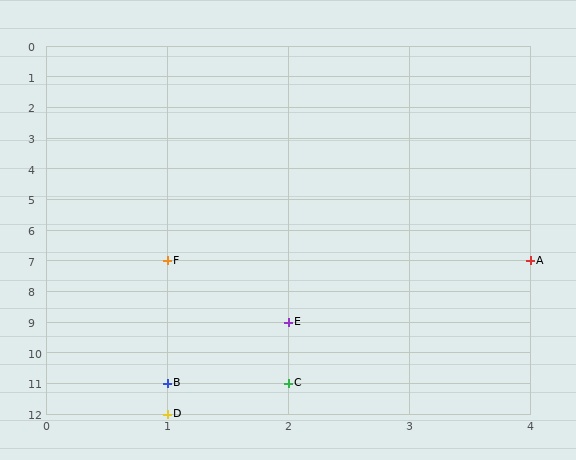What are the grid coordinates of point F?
Point F is at grid coordinates (1, 7).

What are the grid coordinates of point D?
Point D is at grid coordinates (1, 12).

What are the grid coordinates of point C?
Point C is at grid coordinates (2, 11).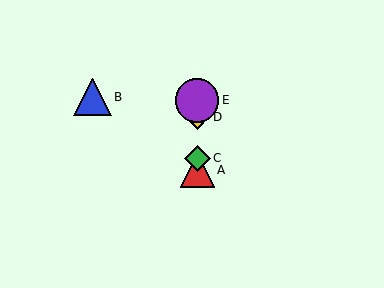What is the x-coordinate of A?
Object A is at x≈197.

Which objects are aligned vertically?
Objects A, C, D, E are aligned vertically.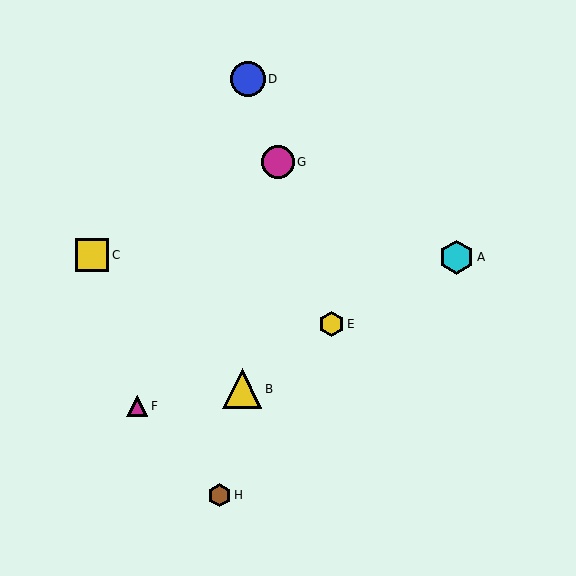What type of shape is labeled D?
Shape D is a blue circle.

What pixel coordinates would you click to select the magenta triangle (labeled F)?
Click at (137, 406) to select the magenta triangle F.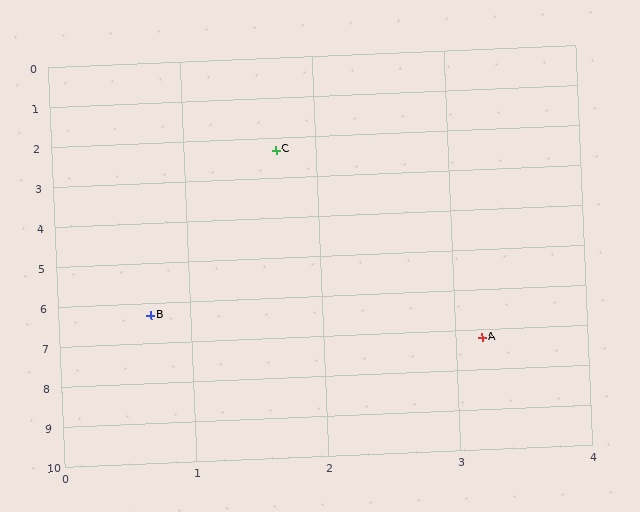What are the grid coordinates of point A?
Point A is at approximately (3.2, 7.2).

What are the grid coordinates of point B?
Point B is at approximately (0.7, 6.3).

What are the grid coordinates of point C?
Point C is at approximately (1.7, 2.3).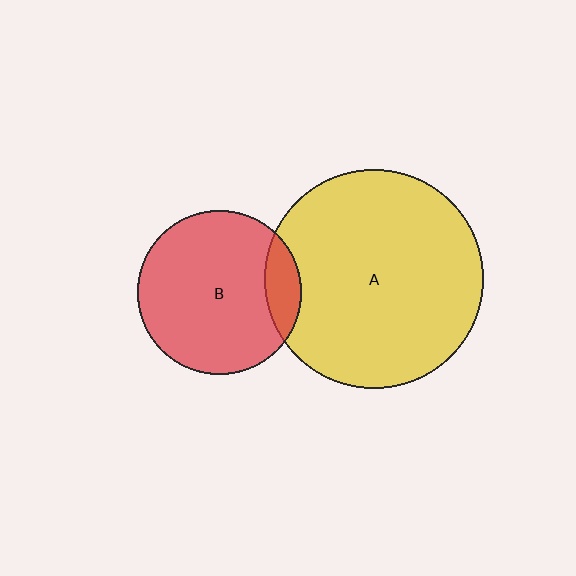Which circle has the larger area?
Circle A (yellow).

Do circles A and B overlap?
Yes.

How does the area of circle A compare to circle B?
Approximately 1.8 times.